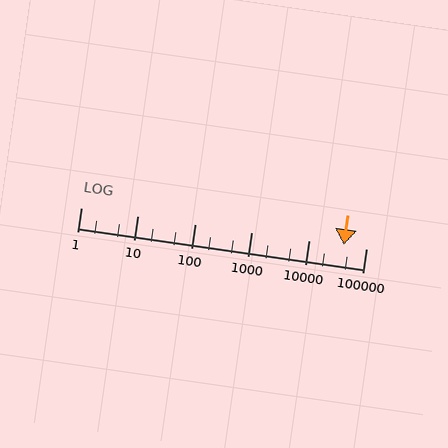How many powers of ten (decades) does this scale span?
The scale spans 5 decades, from 1 to 100000.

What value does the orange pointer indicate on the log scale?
The pointer indicates approximately 40000.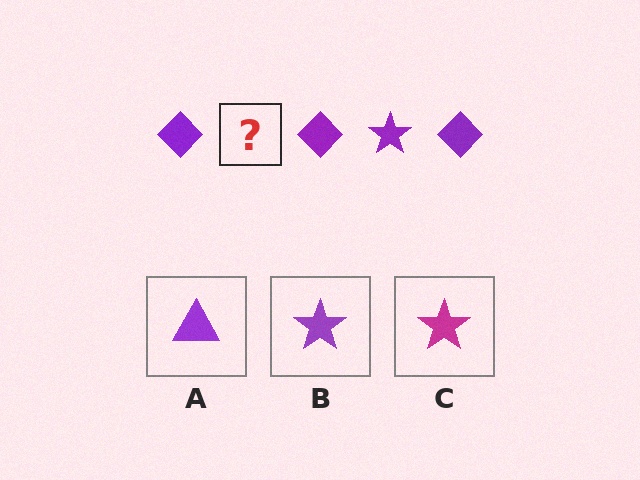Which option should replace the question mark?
Option B.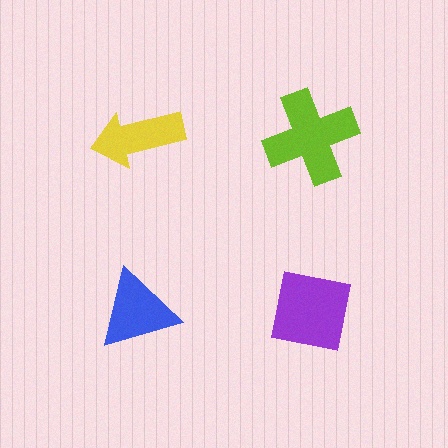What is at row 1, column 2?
A lime cross.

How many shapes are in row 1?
2 shapes.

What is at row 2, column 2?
A purple square.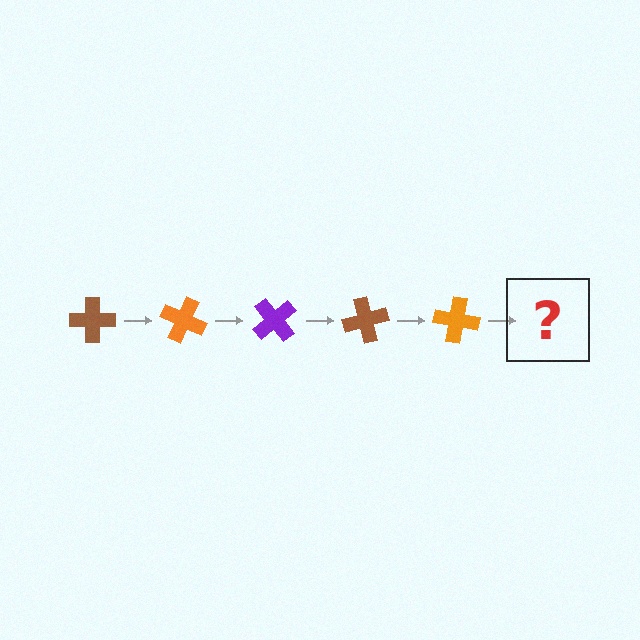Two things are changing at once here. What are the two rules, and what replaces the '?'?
The two rules are that it rotates 25 degrees each step and the color cycles through brown, orange, and purple. The '?' should be a purple cross, rotated 125 degrees from the start.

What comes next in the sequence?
The next element should be a purple cross, rotated 125 degrees from the start.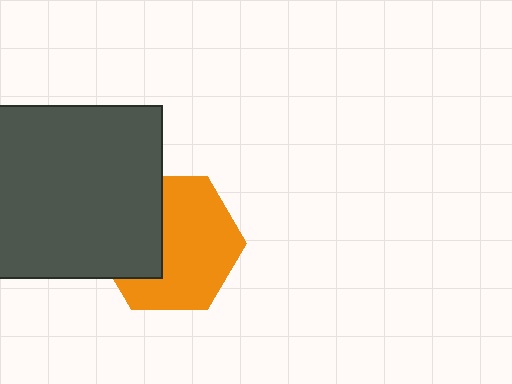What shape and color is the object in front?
The object in front is a dark gray square.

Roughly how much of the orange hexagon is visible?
About half of it is visible (roughly 63%).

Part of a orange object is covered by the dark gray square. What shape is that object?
It is a hexagon.